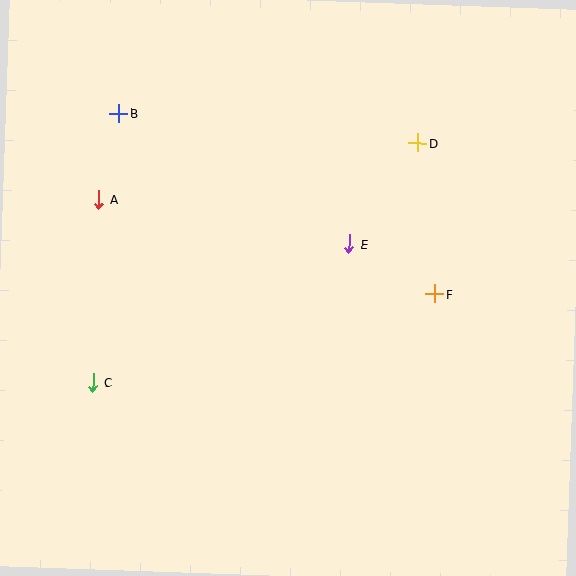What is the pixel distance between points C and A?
The distance between C and A is 183 pixels.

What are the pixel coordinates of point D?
Point D is at (418, 143).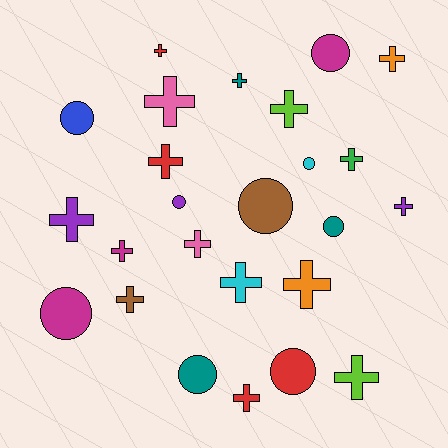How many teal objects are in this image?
There are 3 teal objects.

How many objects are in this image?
There are 25 objects.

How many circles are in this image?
There are 9 circles.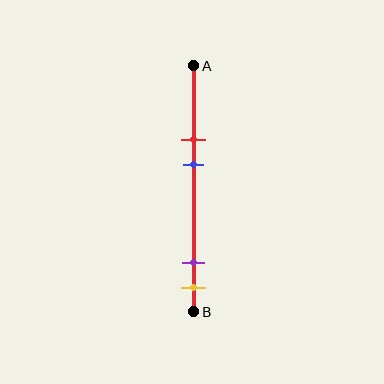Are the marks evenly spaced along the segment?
No, the marks are not evenly spaced.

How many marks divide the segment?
There are 4 marks dividing the segment.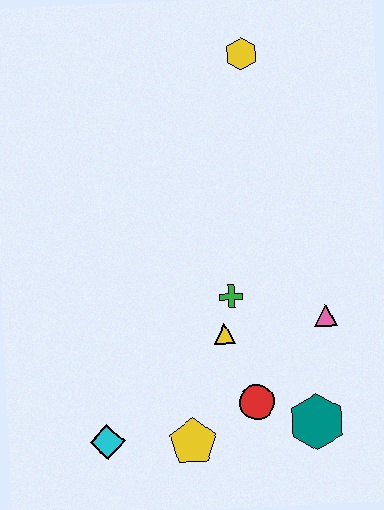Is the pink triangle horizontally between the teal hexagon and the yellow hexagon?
No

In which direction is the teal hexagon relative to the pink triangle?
The teal hexagon is below the pink triangle.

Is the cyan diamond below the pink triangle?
Yes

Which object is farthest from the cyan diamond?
The yellow hexagon is farthest from the cyan diamond.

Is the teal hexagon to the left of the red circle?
No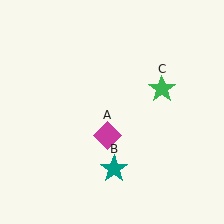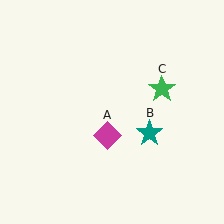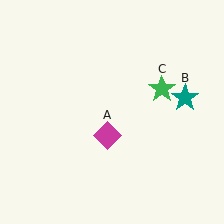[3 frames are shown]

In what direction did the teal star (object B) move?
The teal star (object B) moved up and to the right.